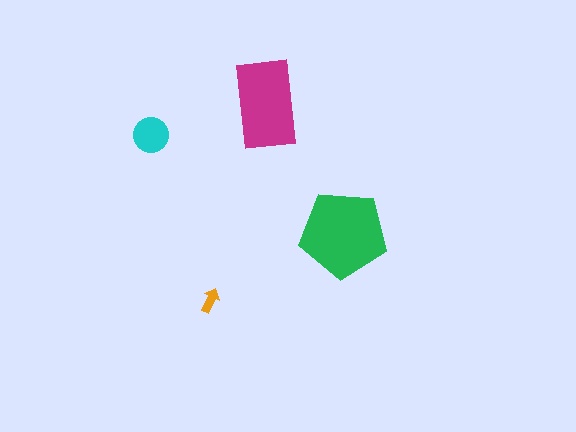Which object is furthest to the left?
The cyan circle is leftmost.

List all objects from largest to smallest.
The green pentagon, the magenta rectangle, the cyan circle, the orange arrow.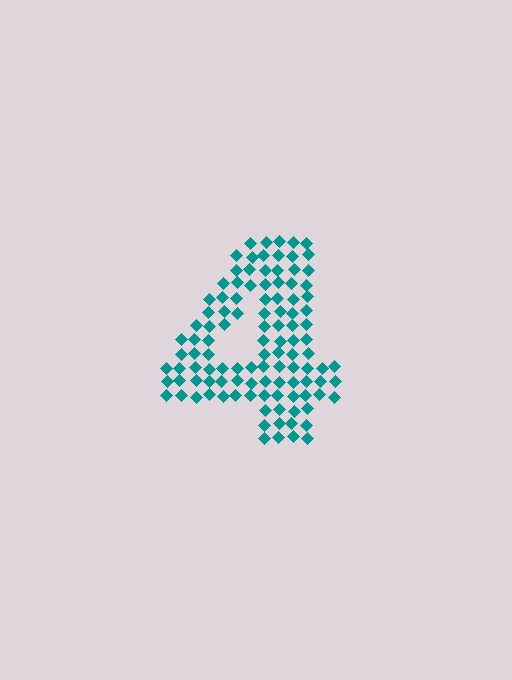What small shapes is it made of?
It is made of small diamonds.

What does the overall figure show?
The overall figure shows the digit 4.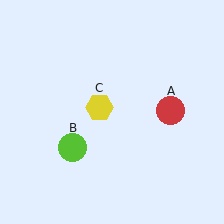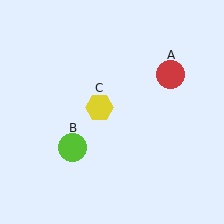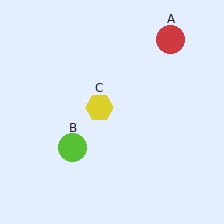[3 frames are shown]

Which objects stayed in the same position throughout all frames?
Lime circle (object B) and yellow hexagon (object C) remained stationary.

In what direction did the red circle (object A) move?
The red circle (object A) moved up.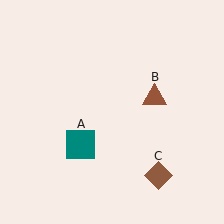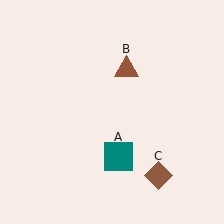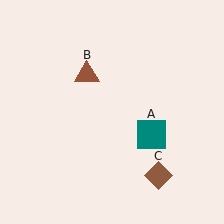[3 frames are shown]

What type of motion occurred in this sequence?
The teal square (object A), brown triangle (object B) rotated counterclockwise around the center of the scene.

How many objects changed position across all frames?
2 objects changed position: teal square (object A), brown triangle (object B).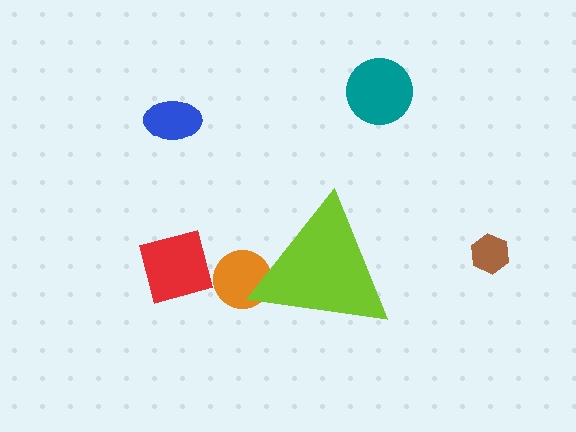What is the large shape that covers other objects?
A lime triangle.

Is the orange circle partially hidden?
Yes, the orange circle is partially hidden behind the lime triangle.